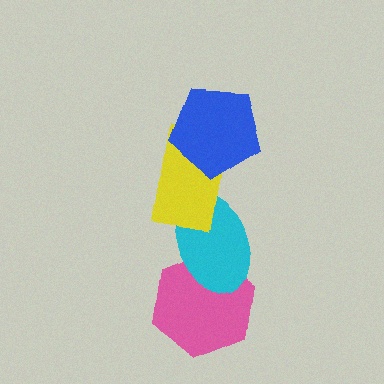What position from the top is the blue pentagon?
The blue pentagon is 1st from the top.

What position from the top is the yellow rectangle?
The yellow rectangle is 2nd from the top.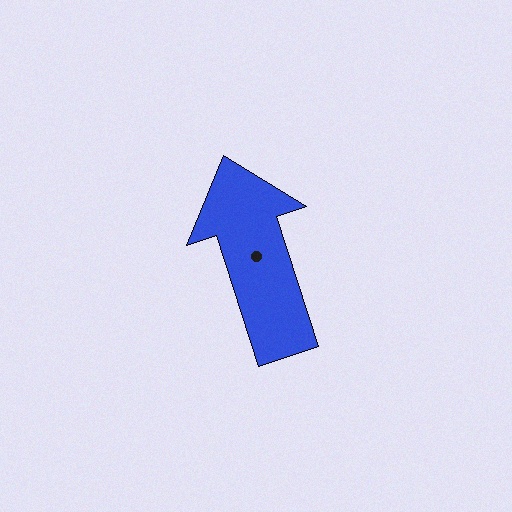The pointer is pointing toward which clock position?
Roughly 11 o'clock.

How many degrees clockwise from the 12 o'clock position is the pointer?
Approximately 342 degrees.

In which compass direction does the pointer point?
North.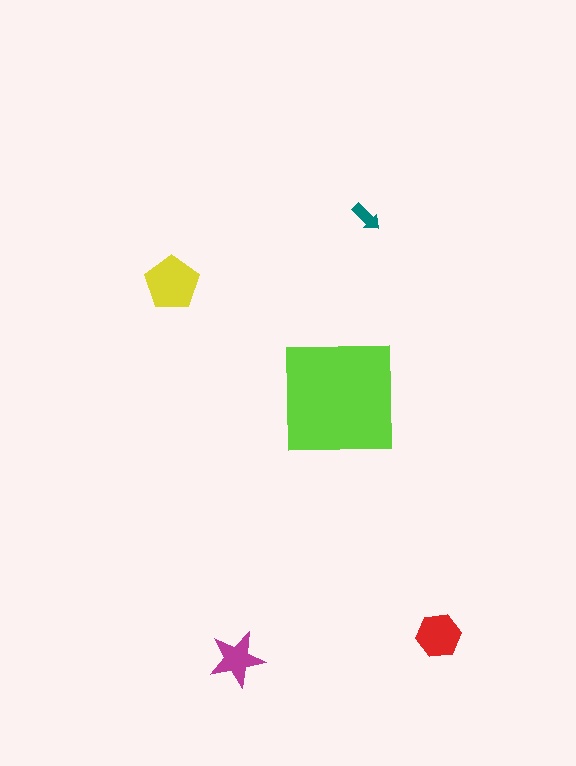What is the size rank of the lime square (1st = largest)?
1st.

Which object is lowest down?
The magenta star is bottommost.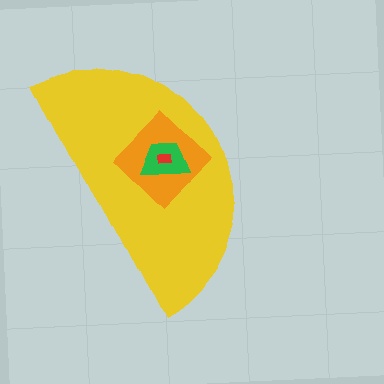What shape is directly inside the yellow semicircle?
The orange diamond.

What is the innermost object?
The red rectangle.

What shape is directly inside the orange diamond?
The green trapezoid.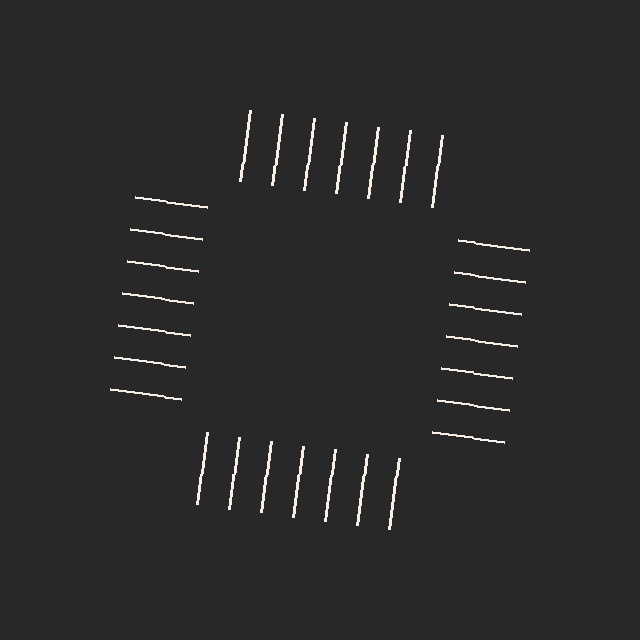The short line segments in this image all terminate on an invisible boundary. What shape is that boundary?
An illusory square — the line segments terminate on its edges but no continuous stroke is drawn.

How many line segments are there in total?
28 — 7 along each of the 4 edges.